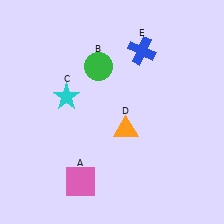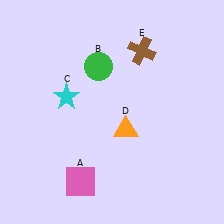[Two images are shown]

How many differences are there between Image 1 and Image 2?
There is 1 difference between the two images.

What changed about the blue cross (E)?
In Image 1, E is blue. In Image 2, it changed to brown.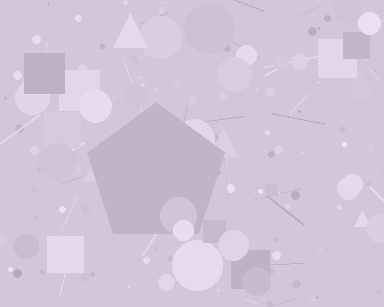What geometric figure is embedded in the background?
A pentagon is embedded in the background.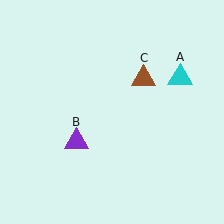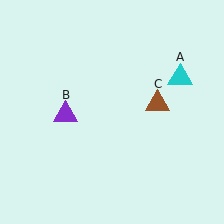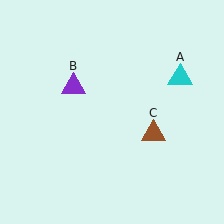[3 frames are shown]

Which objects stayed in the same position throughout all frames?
Cyan triangle (object A) remained stationary.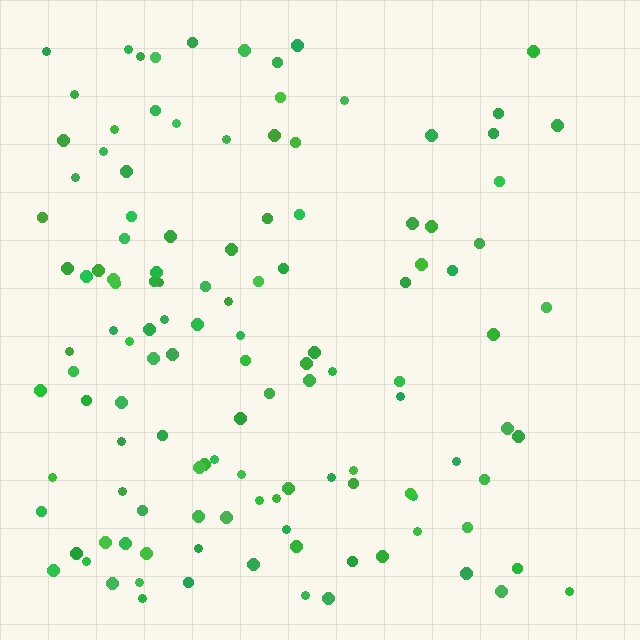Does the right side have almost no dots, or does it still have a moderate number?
Still a moderate number, just noticeably fewer than the left.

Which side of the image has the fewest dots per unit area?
The right.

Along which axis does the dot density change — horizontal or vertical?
Horizontal.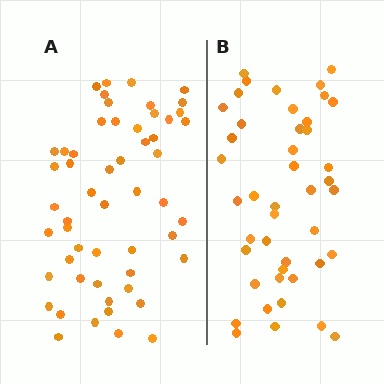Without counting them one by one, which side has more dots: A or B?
Region A (the left region) has more dots.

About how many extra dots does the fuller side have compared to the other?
Region A has roughly 10 or so more dots than region B.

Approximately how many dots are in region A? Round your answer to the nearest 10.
About 50 dots. (The exact count is 54, which rounds to 50.)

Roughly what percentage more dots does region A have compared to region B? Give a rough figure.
About 25% more.